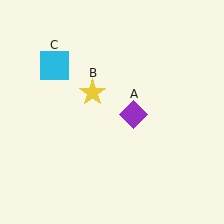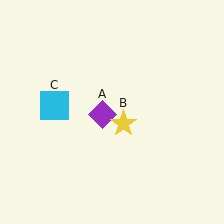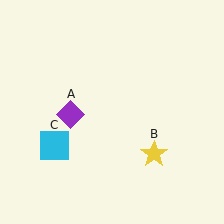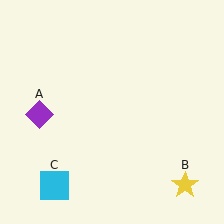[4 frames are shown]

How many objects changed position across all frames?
3 objects changed position: purple diamond (object A), yellow star (object B), cyan square (object C).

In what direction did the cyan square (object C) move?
The cyan square (object C) moved down.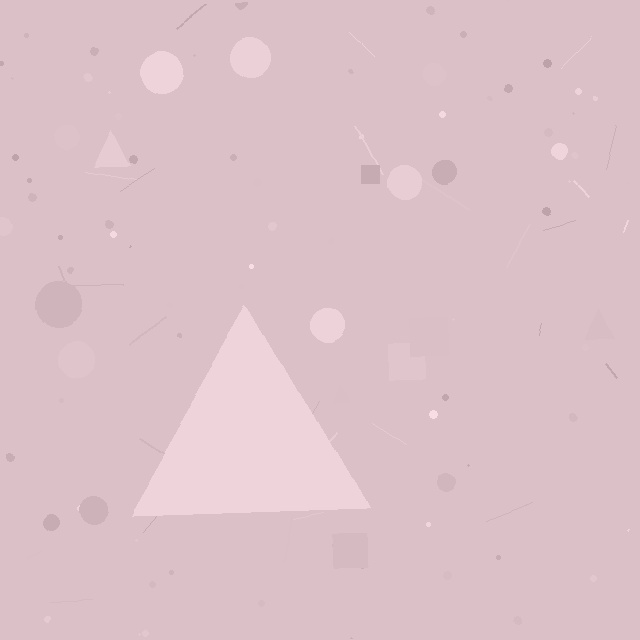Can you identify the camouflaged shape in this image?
The camouflaged shape is a triangle.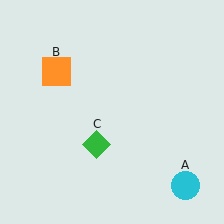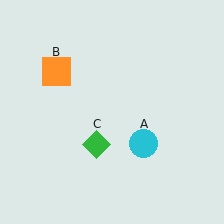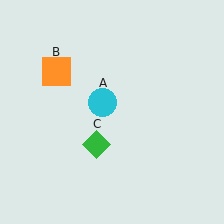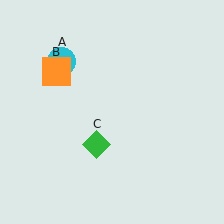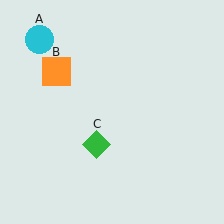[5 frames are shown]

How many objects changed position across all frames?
1 object changed position: cyan circle (object A).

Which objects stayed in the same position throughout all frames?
Orange square (object B) and green diamond (object C) remained stationary.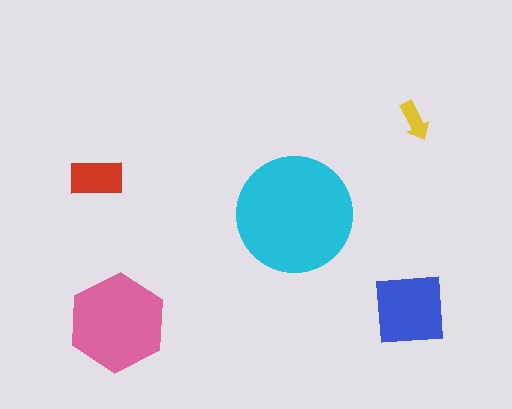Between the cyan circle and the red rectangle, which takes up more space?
The cyan circle.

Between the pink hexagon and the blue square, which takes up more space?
The pink hexagon.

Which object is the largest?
The cyan circle.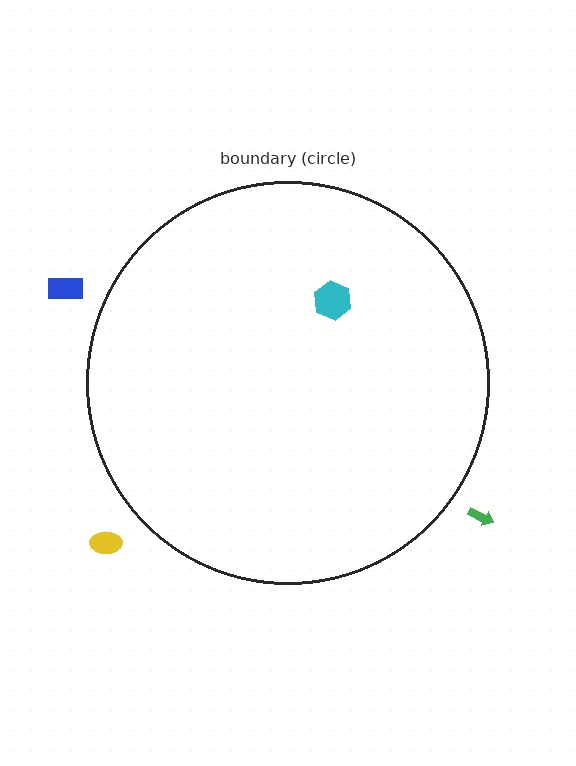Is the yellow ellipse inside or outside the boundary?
Outside.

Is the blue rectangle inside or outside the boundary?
Outside.